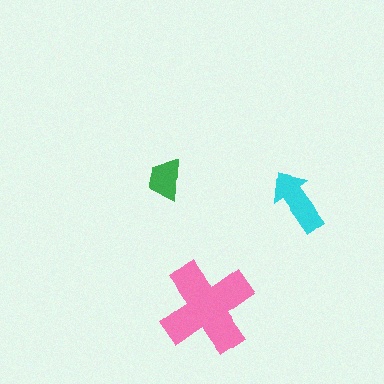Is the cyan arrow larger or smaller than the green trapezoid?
Larger.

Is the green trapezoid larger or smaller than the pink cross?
Smaller.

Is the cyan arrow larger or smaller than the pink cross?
Smaller.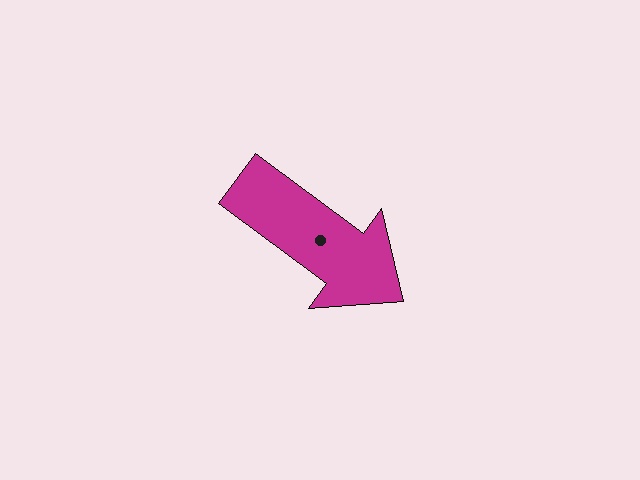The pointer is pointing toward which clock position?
Roughly 4 o'clock.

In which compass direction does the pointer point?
Southeast.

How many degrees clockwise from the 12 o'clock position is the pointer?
Approximately 126 degrees.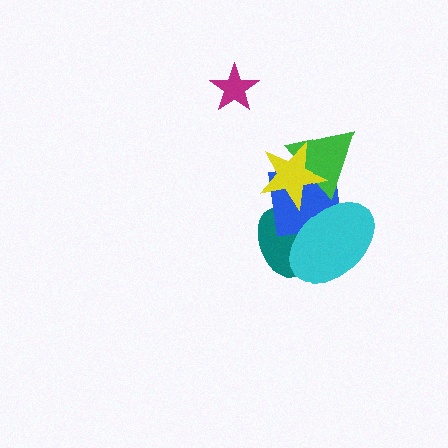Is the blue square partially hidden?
Yes, it is partially covered by another shape.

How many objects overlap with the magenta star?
0 objects overlap with the magenta star.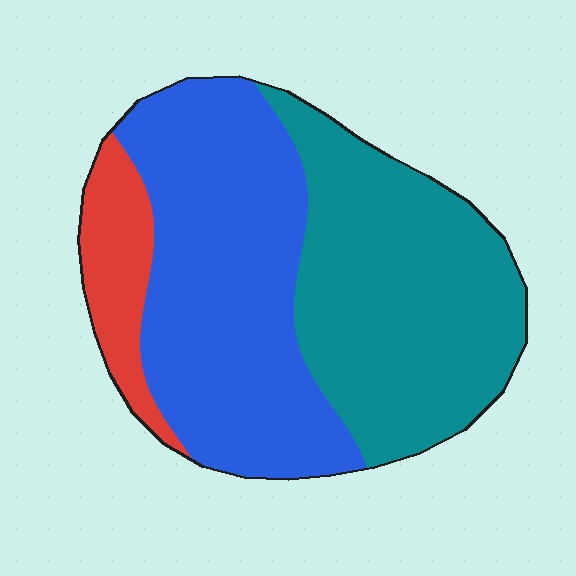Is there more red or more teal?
Teal.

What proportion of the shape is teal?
Teal takes up between a quarter and a half of the shape.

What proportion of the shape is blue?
Blue covers around 45% of the shape.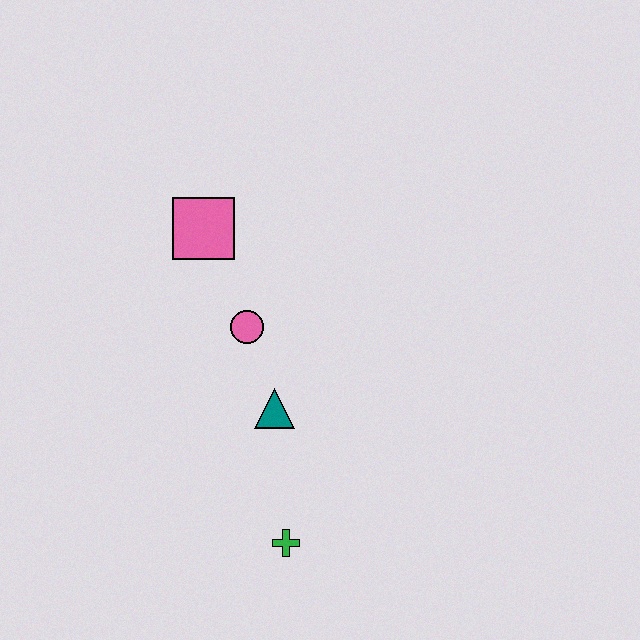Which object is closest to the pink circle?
The teal triangle is closest to the pink circle.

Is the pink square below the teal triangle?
No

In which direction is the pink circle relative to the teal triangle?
The pink circle is above the teal triangle.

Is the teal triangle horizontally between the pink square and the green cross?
Yes